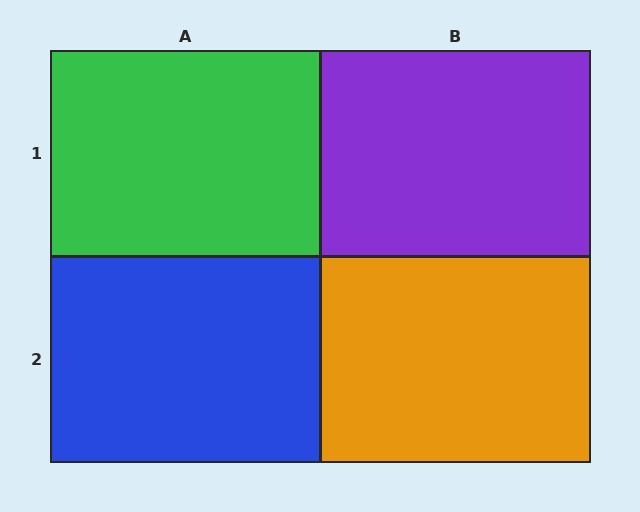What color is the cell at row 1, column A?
Green.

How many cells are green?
1 cell is green.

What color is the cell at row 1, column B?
Purple.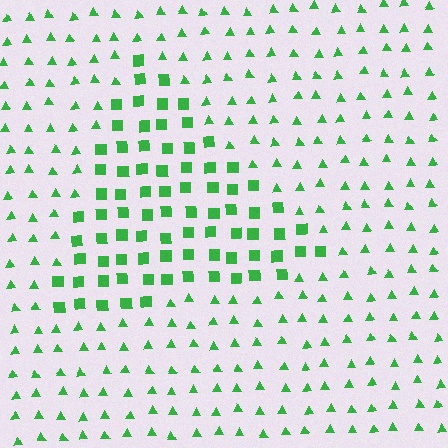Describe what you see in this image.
The image is filled with small green elements arranged in a uniform grid. A triangle-shaped region contains squares, while the surrounding area contains triangles. The boundary is defined purely by the change in element shape.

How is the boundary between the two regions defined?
The boundary is defined by a change in element shape: squares inside vs. triangles outside. All elements share the same color and spacing.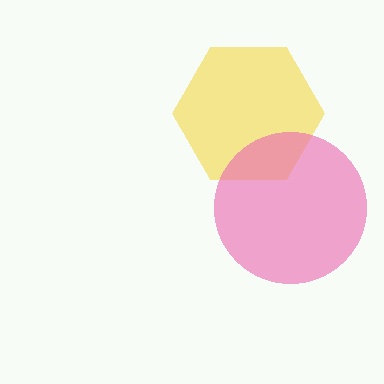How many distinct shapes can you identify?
There are 2 distinct shapes: a yellow hexagon, a pink circle.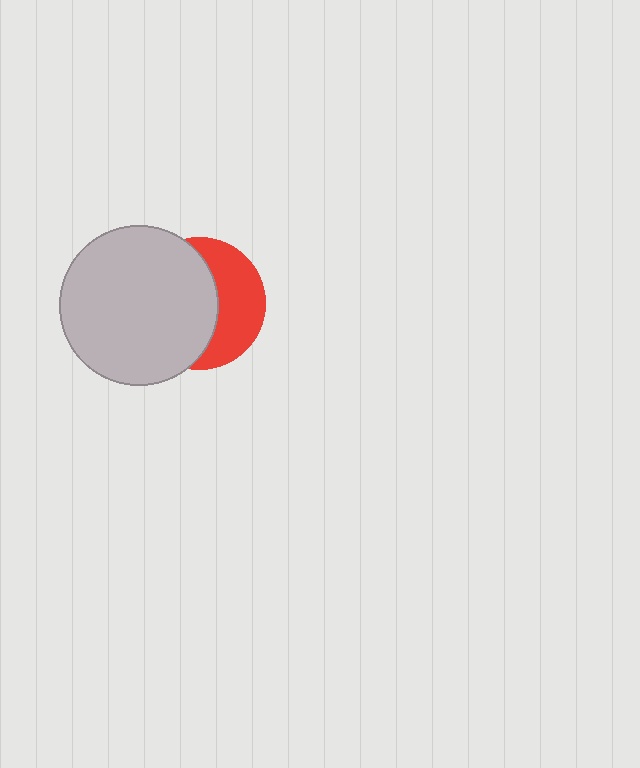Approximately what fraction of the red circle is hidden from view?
Roughly 59% of the red circle is hidden behind the light gray circle.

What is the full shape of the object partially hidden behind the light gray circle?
The partially hidden object is a red circle.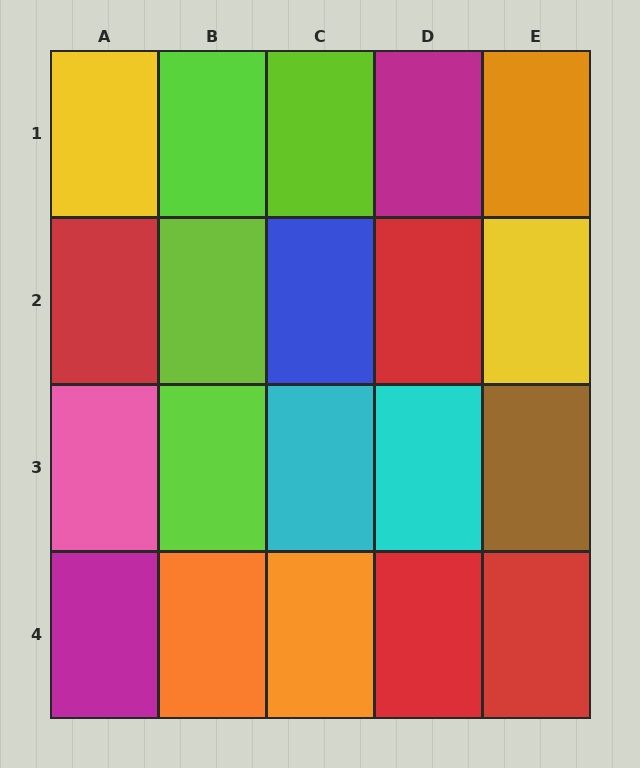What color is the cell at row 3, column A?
Pink.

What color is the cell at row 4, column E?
Red.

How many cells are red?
4 cells are red.